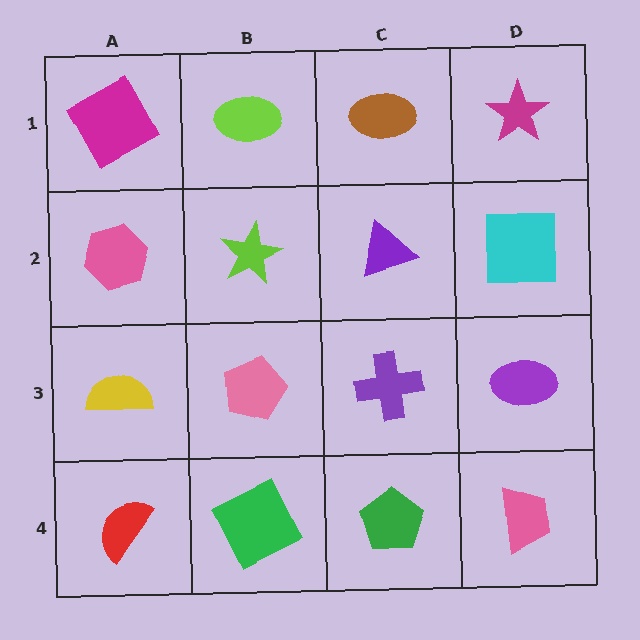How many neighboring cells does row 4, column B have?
3.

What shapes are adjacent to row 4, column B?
A pink pentagon (row 3, column B), a red semicircle (row 4, column A), a green pentagon (row 4, column C).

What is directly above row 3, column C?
A purple triangle.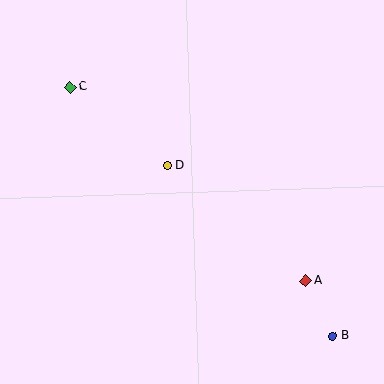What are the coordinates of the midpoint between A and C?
The midpoint between A and C is at (188, 184).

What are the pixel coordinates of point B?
Point B is at (332, 336).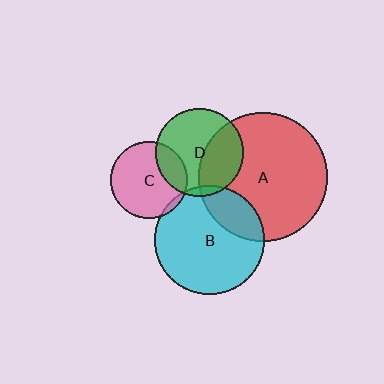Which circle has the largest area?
Circle A (red).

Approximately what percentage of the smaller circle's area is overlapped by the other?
Approximately 20%.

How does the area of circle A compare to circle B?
Approximately 1.4 times.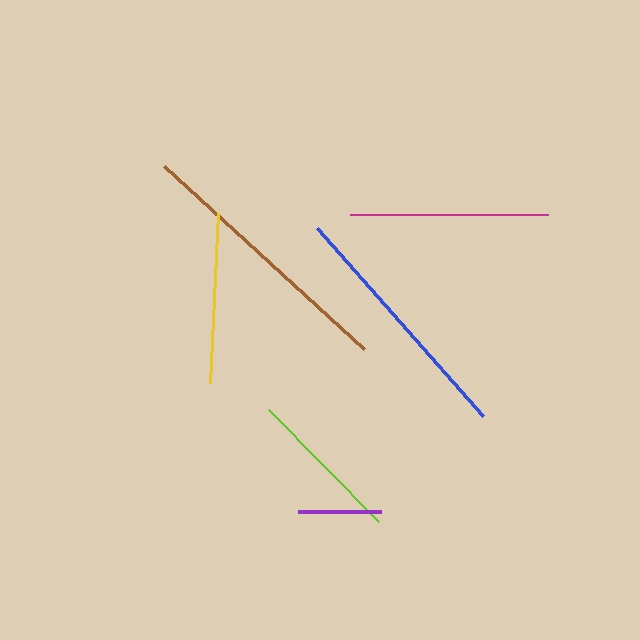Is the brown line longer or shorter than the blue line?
The brown line is longer than the blue line.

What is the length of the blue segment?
The blue segment is approximately 250 pixels long.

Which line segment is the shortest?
The purple line is the shortest at approximately 84 pixels.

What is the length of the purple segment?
The purple segment is approximately 84 pixels long.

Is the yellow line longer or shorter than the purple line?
The yellow line is longer than the purple line.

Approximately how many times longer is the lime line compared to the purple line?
The lime line is approximately 1.9 times the length of the purple line.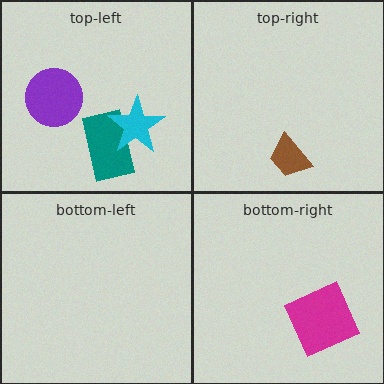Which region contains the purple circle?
The top-left region.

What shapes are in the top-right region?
The brown trapezoid.